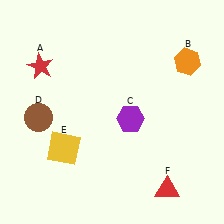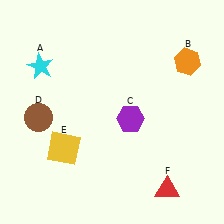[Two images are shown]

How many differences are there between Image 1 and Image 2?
There is 1 difference between the two images.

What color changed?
The star (A) changed from red in Image 1 to cyan in Image 2.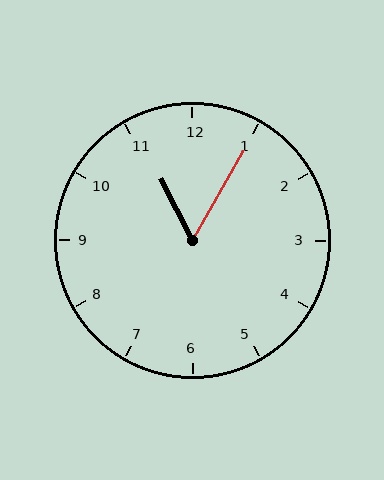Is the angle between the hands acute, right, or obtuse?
It is acute.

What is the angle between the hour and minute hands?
Approximately 58 degrees.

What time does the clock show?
11:05.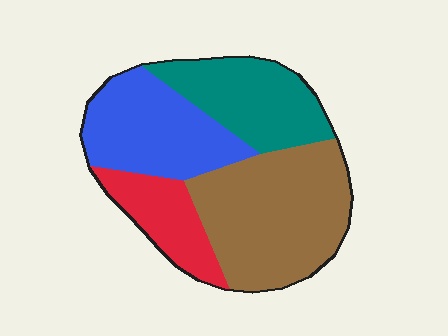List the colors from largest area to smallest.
From largest to smallest: brown, blue, teal, red.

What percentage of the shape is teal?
Teal takes up about one fifth (1/5) of the shape.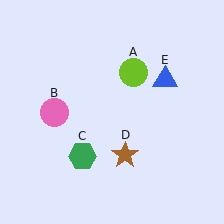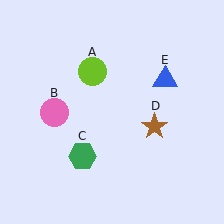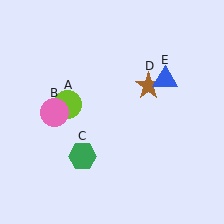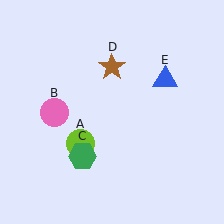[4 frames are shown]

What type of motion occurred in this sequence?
The lime circle (object A), brown star (object D) rotated counterclockwise around the center of the scene.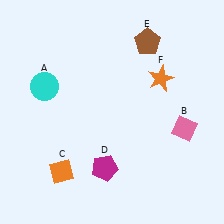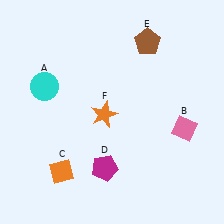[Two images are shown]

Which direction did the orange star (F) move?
The orange star (F) moved left.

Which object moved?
The orange star (F) moved left.